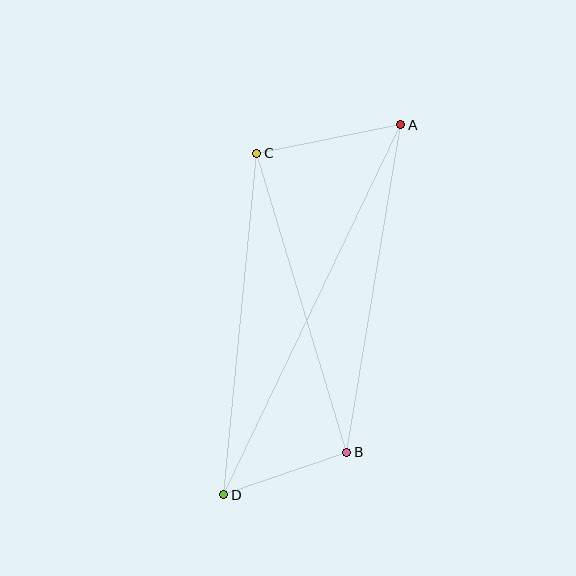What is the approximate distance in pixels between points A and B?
The distance between A and B is approximately 332 pixels.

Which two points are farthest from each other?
Points A and D are farthest from each other.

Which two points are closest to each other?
Points B and D are closest to each other.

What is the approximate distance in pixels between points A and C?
The distance between A and C is approximately 147 pixels.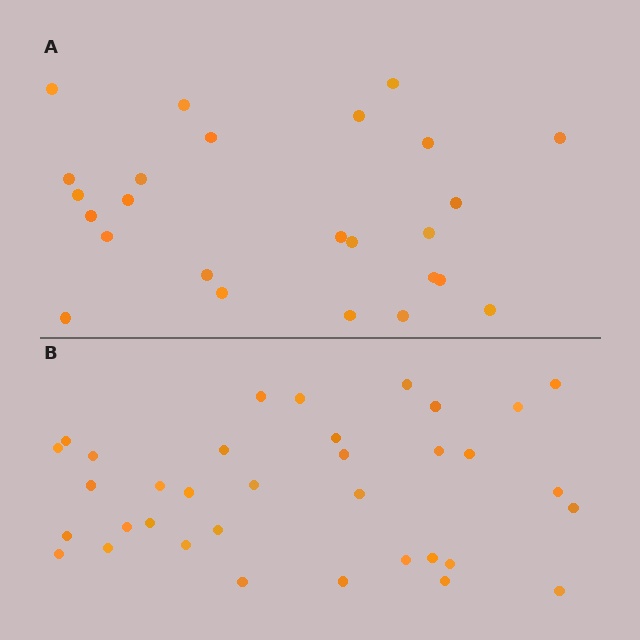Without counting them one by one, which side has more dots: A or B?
Region B (the bottom region) has more dots.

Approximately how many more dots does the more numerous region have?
Region B has roughly 10 or so more dots than region A.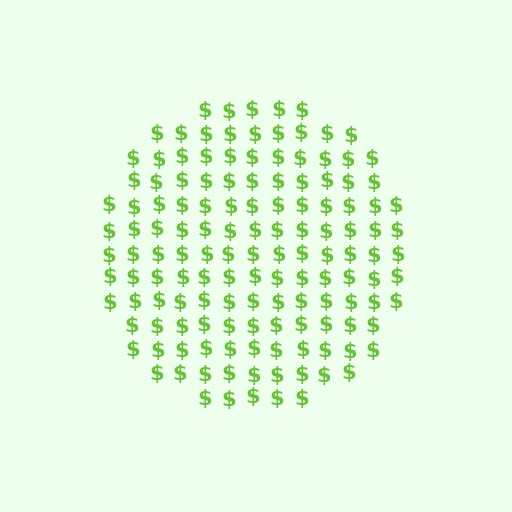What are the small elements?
The small elements are dollar signs.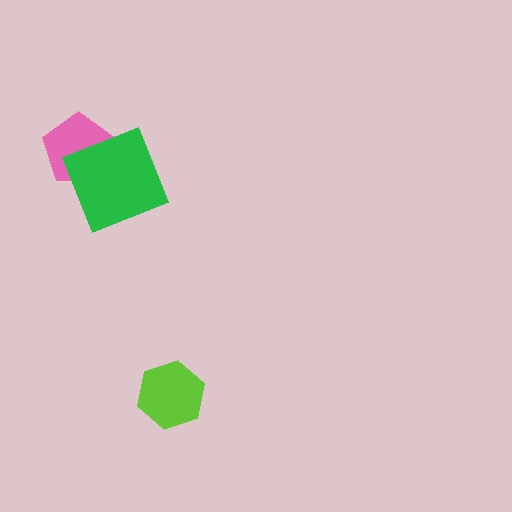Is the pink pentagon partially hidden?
Yes, it is partially covered by another shape.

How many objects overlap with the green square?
1 object overlaps with the green square.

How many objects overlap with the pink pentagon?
1 object overlaps with the pink pentagon.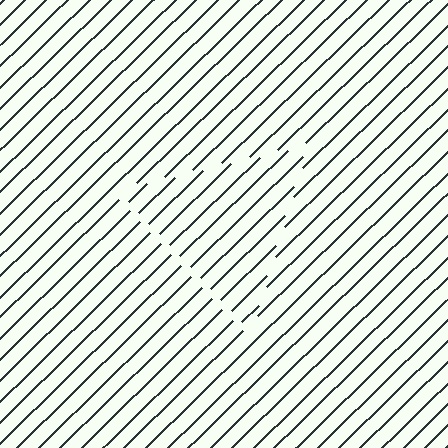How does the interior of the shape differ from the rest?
The interior of the shape contains the same grating, shifted by half a period — the contour is defined by the phase discontinuity where line-ends from the inner and outer gratings abut.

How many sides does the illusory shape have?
3 sides — the line-ends trace a triangle.